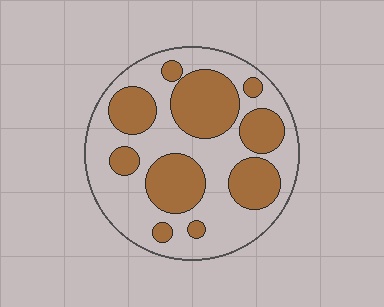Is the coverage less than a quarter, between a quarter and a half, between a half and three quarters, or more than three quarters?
Between a quarter and a half.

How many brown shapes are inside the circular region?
10.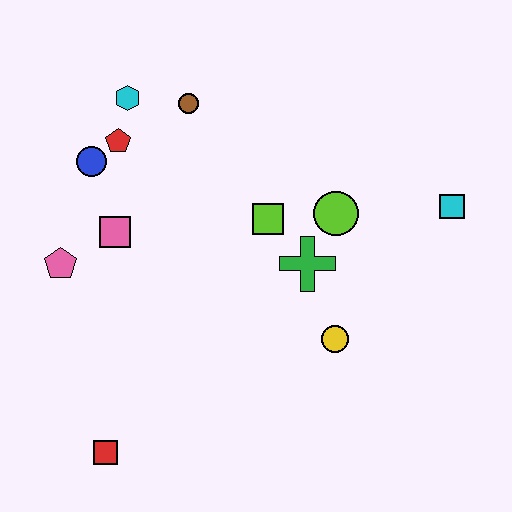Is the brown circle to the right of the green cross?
No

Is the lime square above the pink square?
Yes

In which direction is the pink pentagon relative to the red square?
The pink pentagon is above the red square.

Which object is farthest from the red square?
The cyan square is farthest from the red square.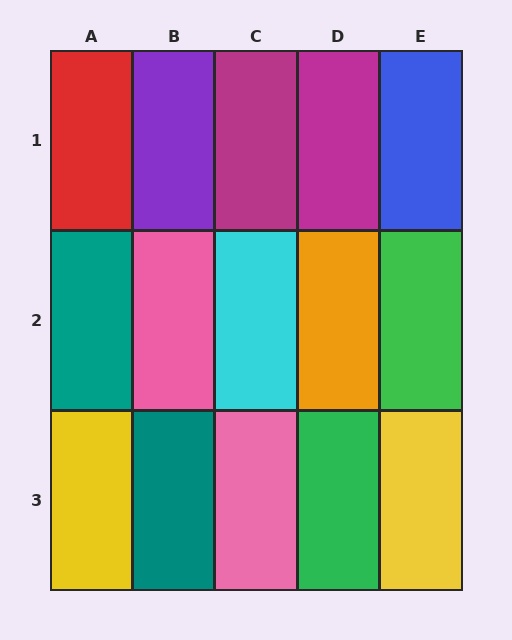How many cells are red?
1 cell is red.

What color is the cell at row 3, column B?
Teal.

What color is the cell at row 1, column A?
Red.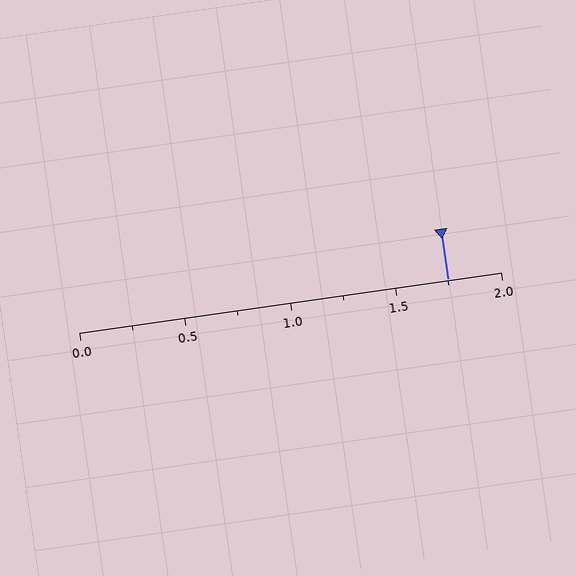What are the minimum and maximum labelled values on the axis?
The axis runs from 0.0 to 2.0.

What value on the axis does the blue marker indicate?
The marker indicates approximately 1.75.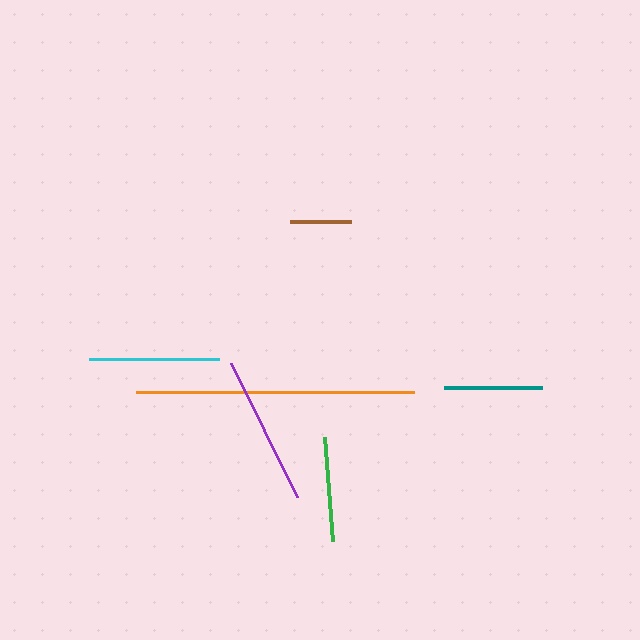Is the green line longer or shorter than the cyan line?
The cyan line is longer than the green line.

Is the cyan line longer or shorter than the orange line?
The orange line is longer than the cyan line.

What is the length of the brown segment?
The brown segment is approximately 61 pixels long.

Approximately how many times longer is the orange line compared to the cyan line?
The orange line is approximately 2.1 times the length of the cyan line.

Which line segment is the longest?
The orange line is the longest at approximately 278 pixels.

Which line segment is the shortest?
The brown line is the shortest at approximately 61 pixels.